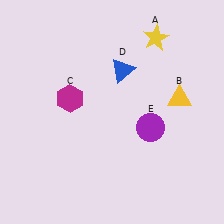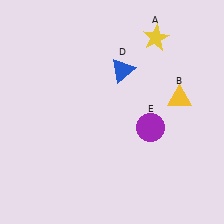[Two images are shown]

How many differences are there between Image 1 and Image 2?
There is 1 difference between the two images.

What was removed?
The magenta hexagon (C) was removed in Image 2.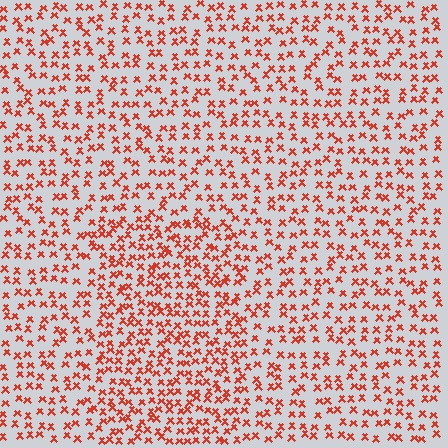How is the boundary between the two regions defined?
The boundary is defined by a change in element density (approximately 1.5x ratio). All elements are the same color, size, and shape.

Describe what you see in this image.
The image contains small red elements arranged at two different densities. A rectangle-shaped region is visible where the elements are more densely packed than the surrounding area.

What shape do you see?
I see a rectangle.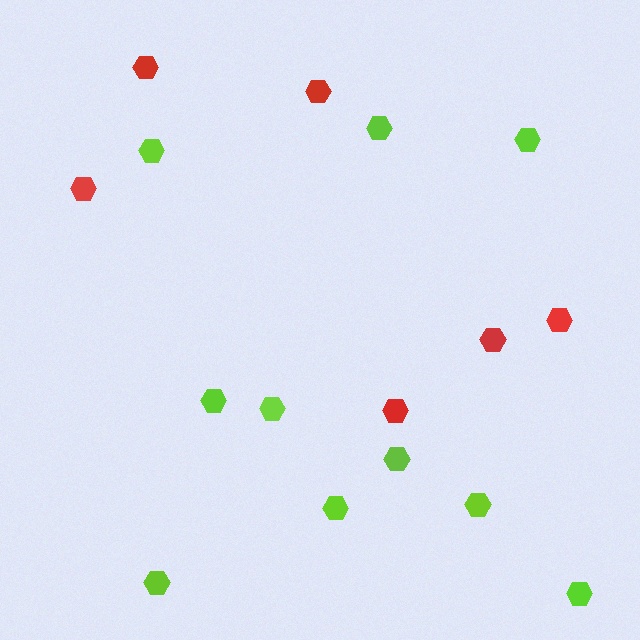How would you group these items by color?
There are 2 groups: one group of red hexagons (6) and one group of lime hexagons (10).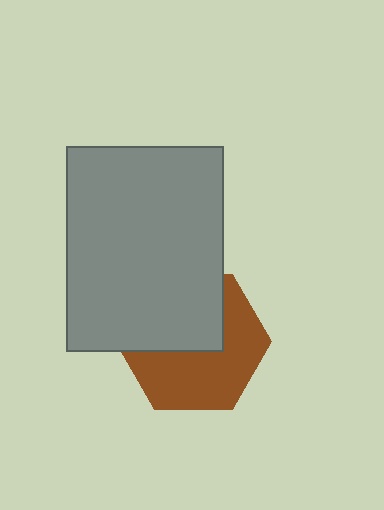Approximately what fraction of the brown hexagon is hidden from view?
Roughly 44% of the brown hexagon is hidden behind the gray rectangle.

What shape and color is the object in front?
The object in front is a gray rectangle.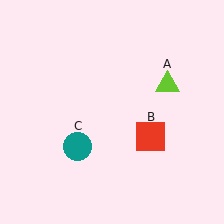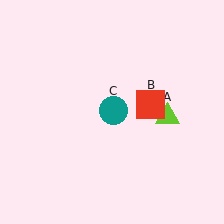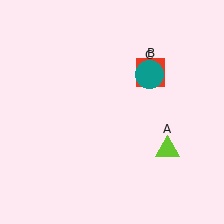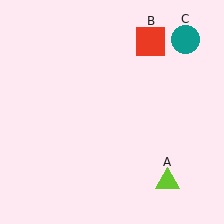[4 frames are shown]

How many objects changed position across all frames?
3 objects changed position: lime triangle (object A), red square (object B), teal circle (object C).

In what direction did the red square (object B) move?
The red square (object B) moved up.